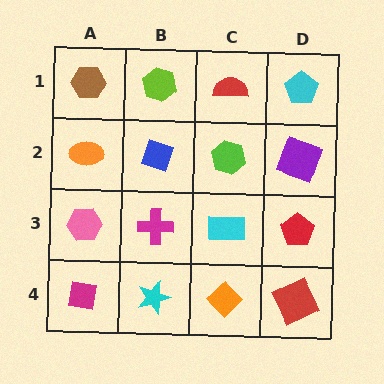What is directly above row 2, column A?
A brown hexagon.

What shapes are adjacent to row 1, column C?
A lime hexagon (row 2, column C), a lime hexagon (row 1, column B), a cyan pentagon (row 1, column D).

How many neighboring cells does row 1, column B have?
3.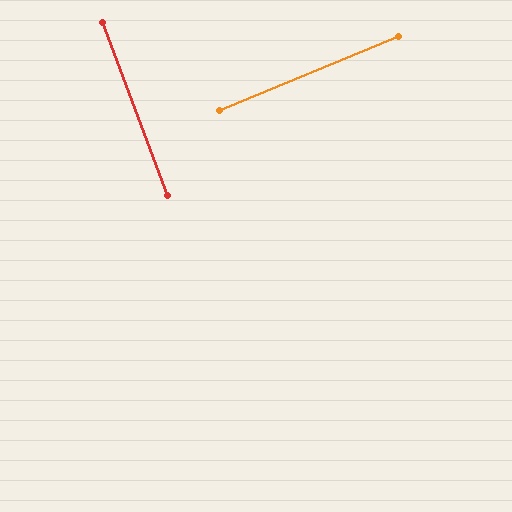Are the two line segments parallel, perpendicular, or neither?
Perpendicular — they meet at approximately 88°.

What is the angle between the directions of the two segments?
Approximately 88 degrees.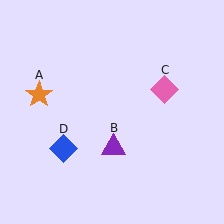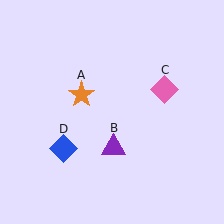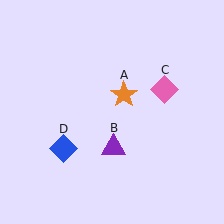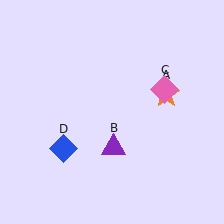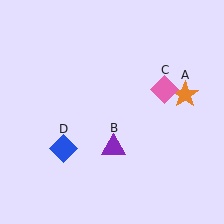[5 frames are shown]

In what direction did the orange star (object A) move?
The orange star (object A) moved right.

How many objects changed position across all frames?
1 object changed position: orange star (object A).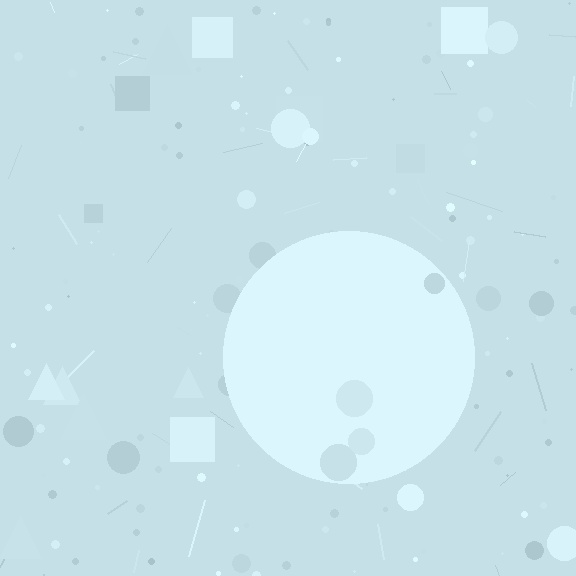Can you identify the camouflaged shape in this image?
The camouflaged shape is a circle.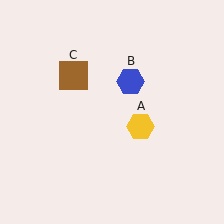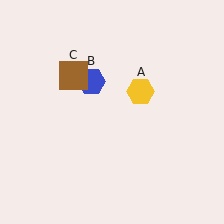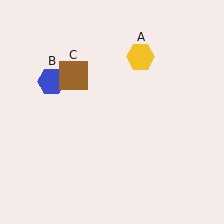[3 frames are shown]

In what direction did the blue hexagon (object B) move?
The blue hexagon (object B) moved left.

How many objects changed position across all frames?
2 objects changed position: yellow hexagon (object A), blue hexagon (object B).